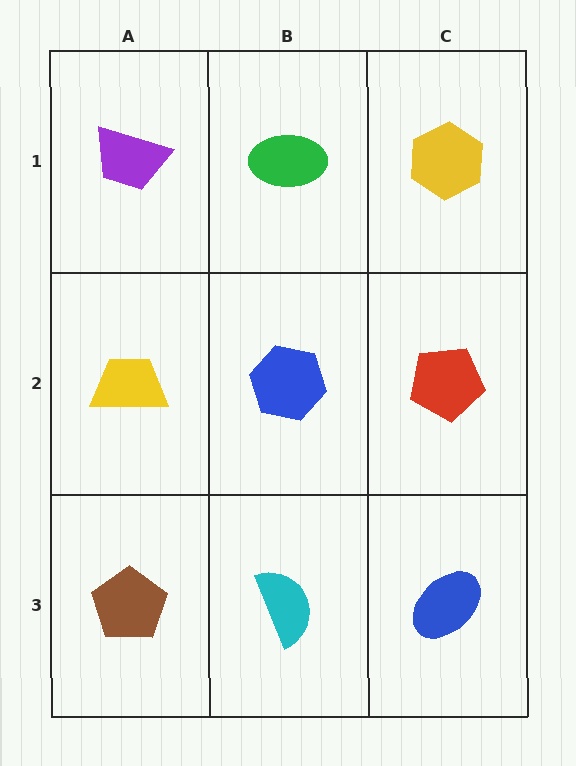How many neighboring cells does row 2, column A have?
3.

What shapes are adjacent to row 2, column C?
A yellow hexagon (row 1, column C), a blue ellipse (row 3, column C), a blue hexagon (row 2, column B).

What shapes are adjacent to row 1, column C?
A red pentagon (row 2, column C), a green ellipse (row 1, column B).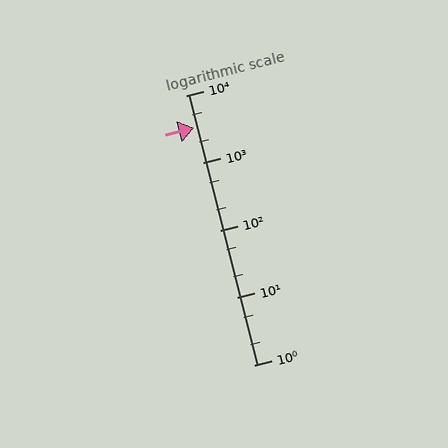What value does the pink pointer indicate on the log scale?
The pointer indicates approximately 3300.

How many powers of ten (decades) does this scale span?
The scale spans 4 decades, from 1 to 10000.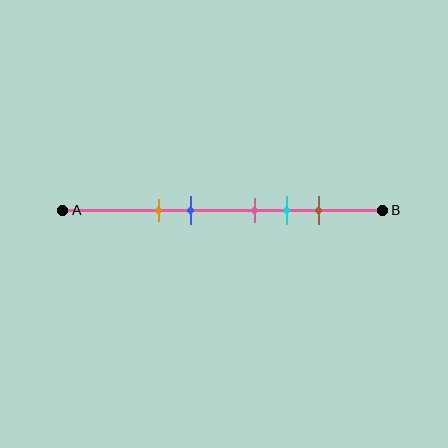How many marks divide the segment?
There are 5 marks dividing the segment.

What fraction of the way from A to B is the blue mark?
The blue mark is approximately 40% (0.4) of the way from A to B.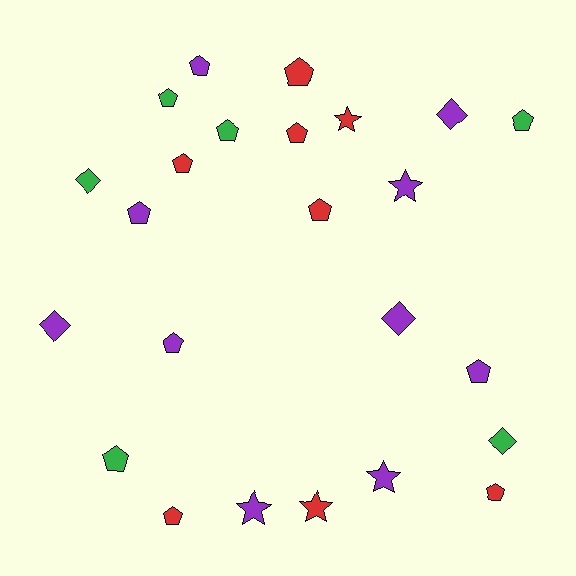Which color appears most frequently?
Purple, with 10 objects.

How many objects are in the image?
There are 24 objects.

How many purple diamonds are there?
There are 3 purple diamonds.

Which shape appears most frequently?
Pentagon, with 14 objects.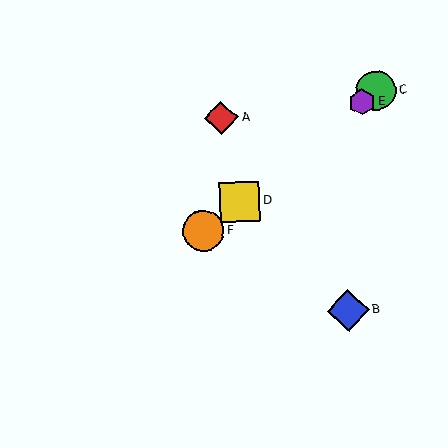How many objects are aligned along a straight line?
4 objects (C, D, E, F) are aligned along a straight line.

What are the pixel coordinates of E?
Object E is at (362, 102).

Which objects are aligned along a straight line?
Objects C, D, E, F are aligned along a straight line.